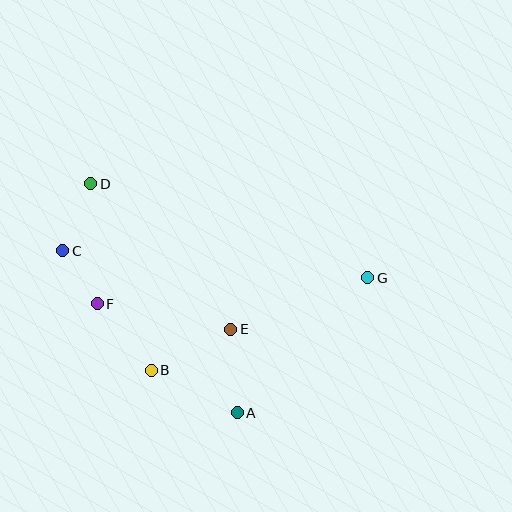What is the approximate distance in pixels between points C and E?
The distance between C and E is approximately 185 pixels.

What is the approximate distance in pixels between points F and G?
The distance between F and G is approximately 272 pixels.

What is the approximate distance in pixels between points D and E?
The distance between D and E is approximately 202 pixels.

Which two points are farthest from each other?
Points C and G are farthest from each other.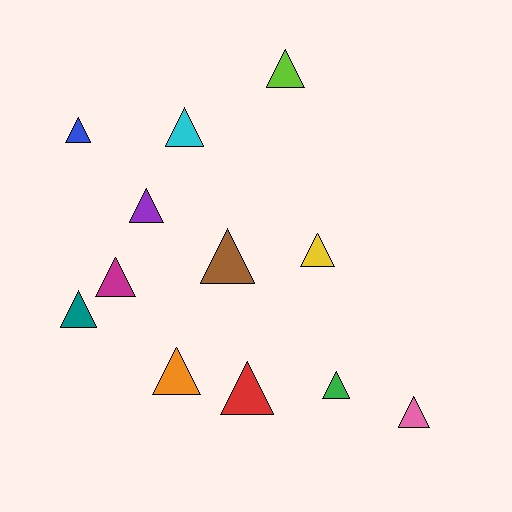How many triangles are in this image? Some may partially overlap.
There are 12 triangles.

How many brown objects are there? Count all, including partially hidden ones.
There is 1 brown object.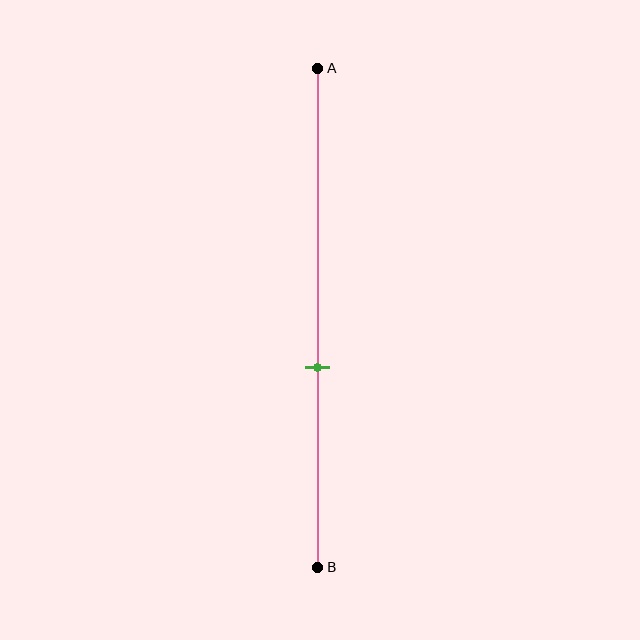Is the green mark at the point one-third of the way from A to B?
No, the mark is at about 60% from A, not at the 33% one-third point.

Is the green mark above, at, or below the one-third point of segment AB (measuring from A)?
The green mark is below the one-third point of segment AB.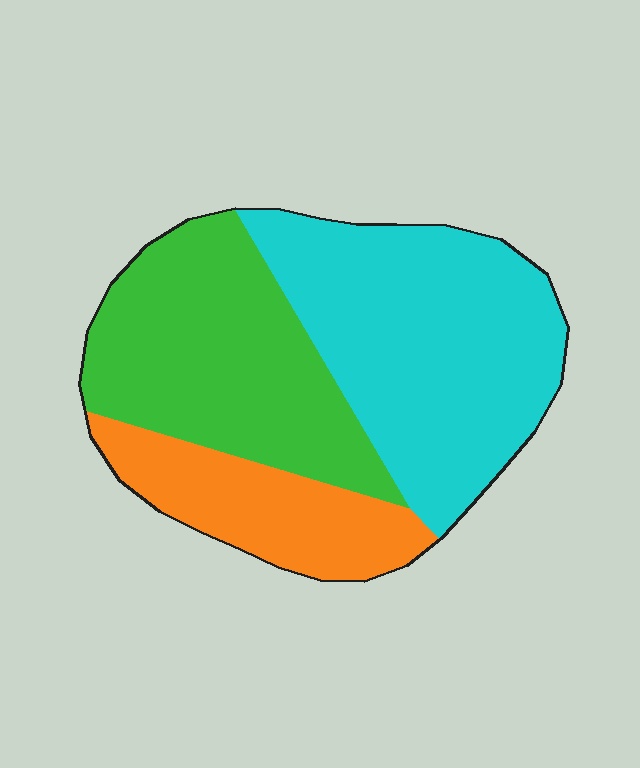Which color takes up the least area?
Orange, at roughly 20%.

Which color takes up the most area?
Cyan, at roughly 45%.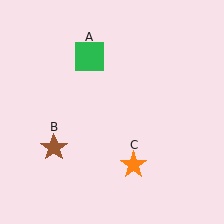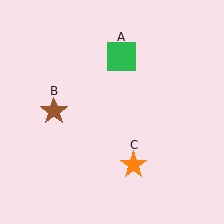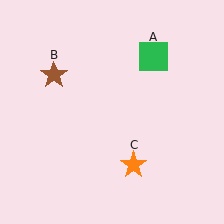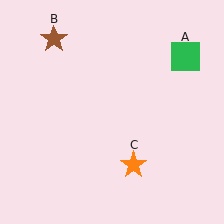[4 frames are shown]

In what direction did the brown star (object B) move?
The brown star (object B) moved up.